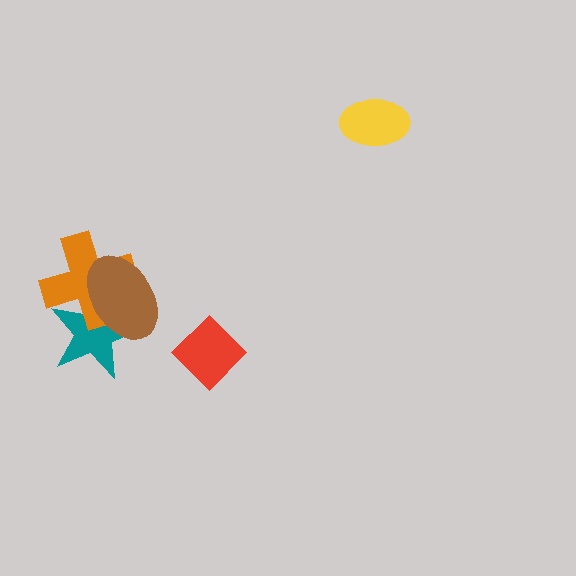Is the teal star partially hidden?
Yes, it is partially covered by another shape.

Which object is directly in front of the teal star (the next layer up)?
The orange cross is directly in front of the teal star.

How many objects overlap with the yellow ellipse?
0 objects overlap with the yellow ellipse.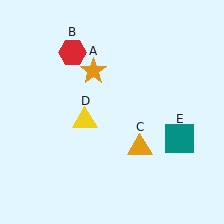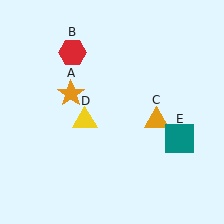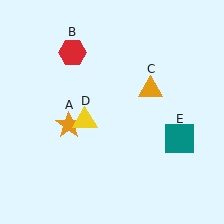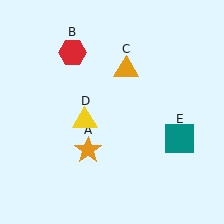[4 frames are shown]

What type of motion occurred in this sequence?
The orange star (object A), orange triangle (object C) rotated counterclockwise around the center of the scene.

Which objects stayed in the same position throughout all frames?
Red hexagon (object B) and yellow triangle (object D) and teal square (object E) remained stationary.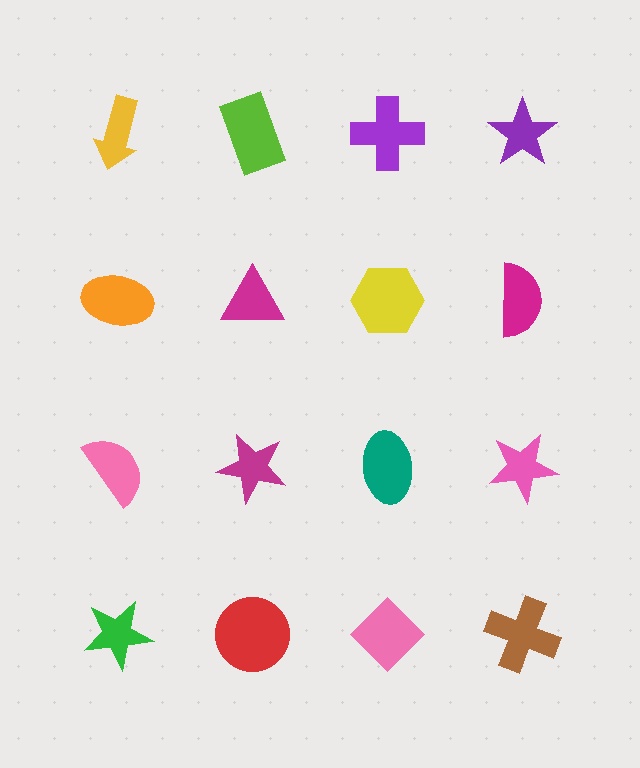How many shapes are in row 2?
4 shapes.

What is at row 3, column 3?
A teal ellipse.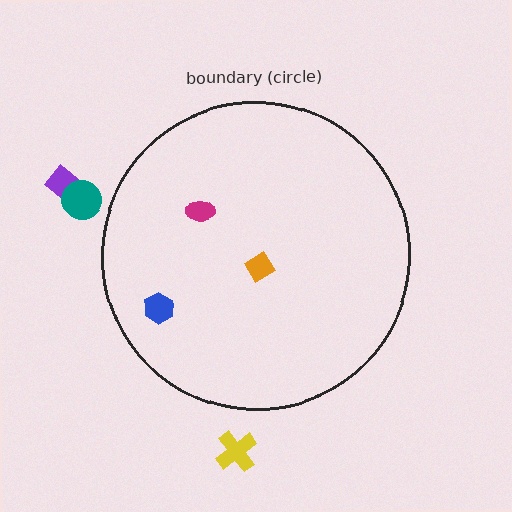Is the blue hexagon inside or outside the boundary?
Inside.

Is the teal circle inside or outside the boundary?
Outside.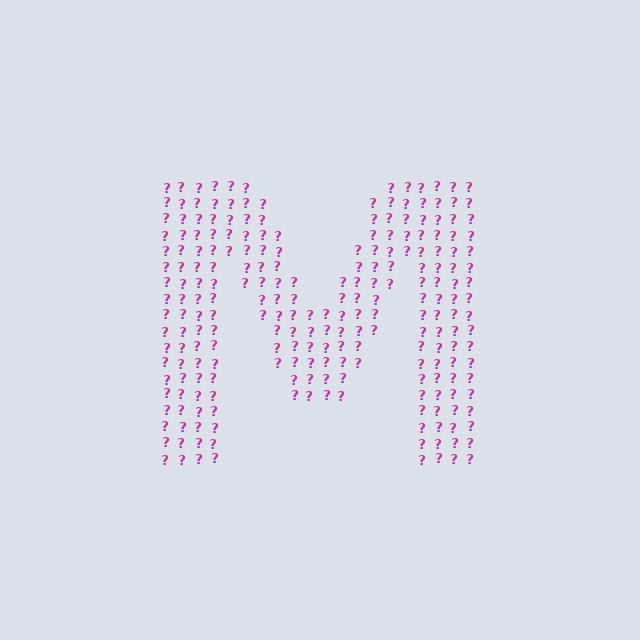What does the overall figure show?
The overall figure shows the letter M.